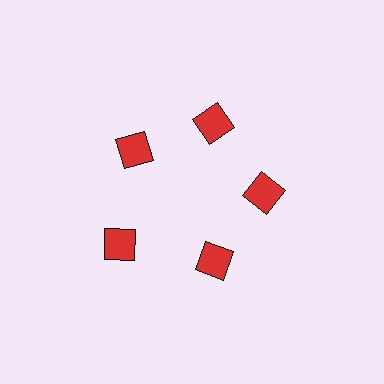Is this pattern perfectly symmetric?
No. The 5 red squares are arranged in a ring, but one element near the 8 o'clock position is pushed outward from the center, breaking the 5-fold rotational symmetry.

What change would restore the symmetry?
The symmetry would be restored by moving it inward, back onto the ring so that all 5 squares sit at equal angles and equal distance from the center.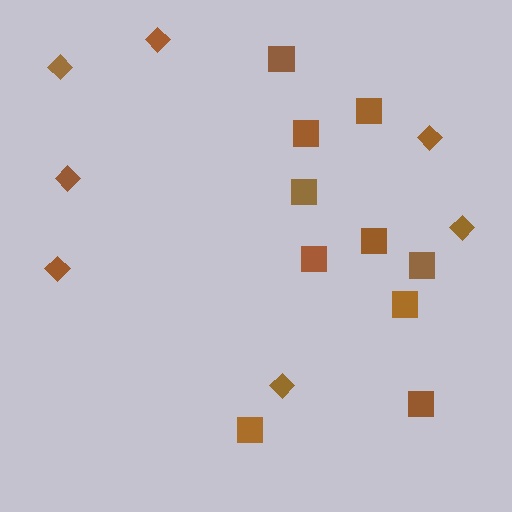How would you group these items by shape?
There are 2 groups: one group of diamonds (7) and one group of squares (10).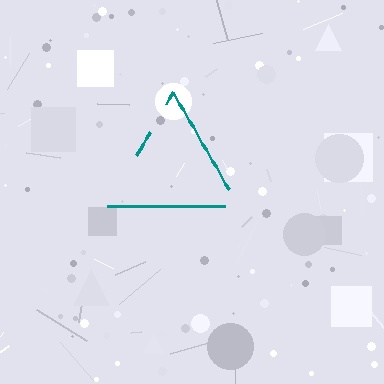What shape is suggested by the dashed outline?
The dashed outline suggests a triangle.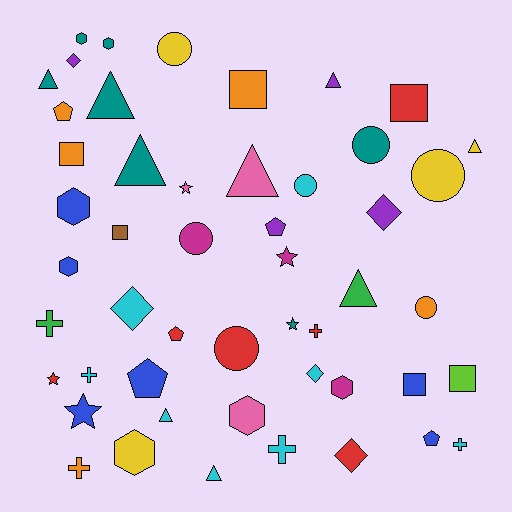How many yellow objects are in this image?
There are 4 yellow objects.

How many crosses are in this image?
There are 6 crosses.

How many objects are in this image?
There are 50 objects.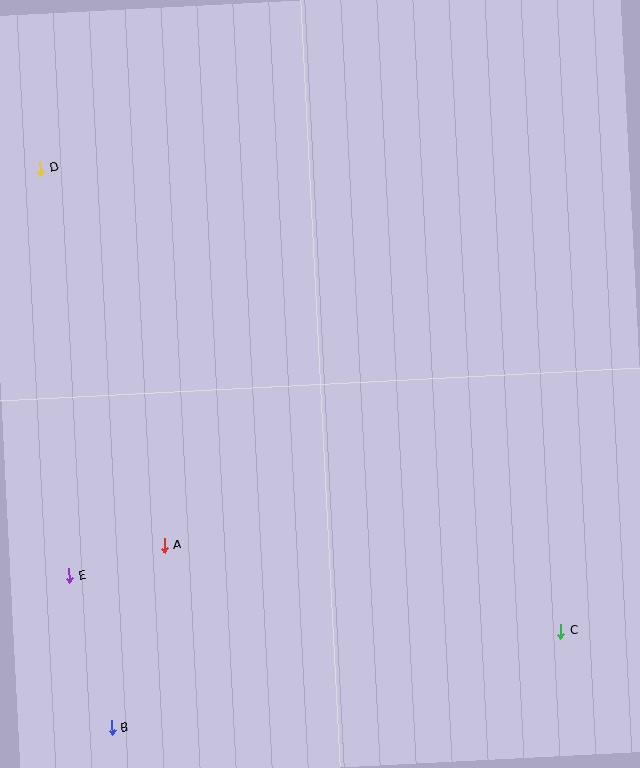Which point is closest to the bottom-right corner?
Point C is closest to the bottom-right corner.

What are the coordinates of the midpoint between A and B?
The midpoint between A and B is at (138, 637).